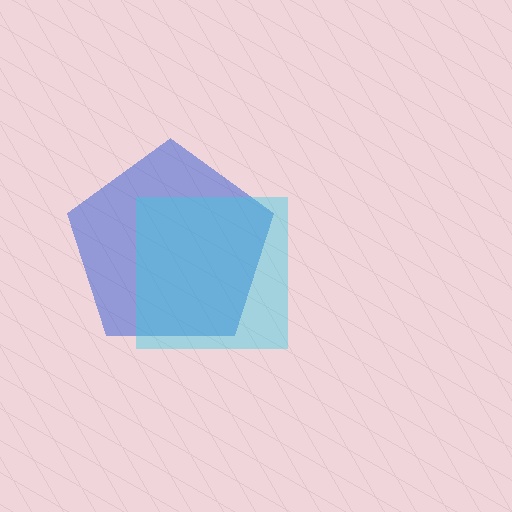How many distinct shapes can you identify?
There are 2 distinct shapes: a blue pentagon, a cyan square.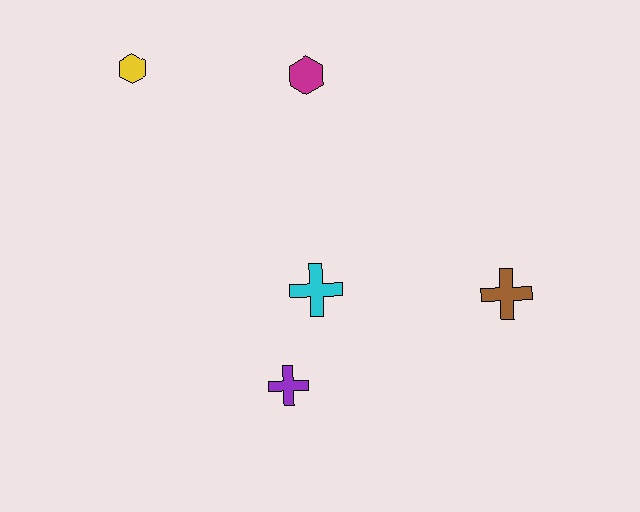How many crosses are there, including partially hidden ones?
There are 3 crosses.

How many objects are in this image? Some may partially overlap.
There are 5 objects.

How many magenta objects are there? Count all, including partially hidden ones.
There is 1 magenta object.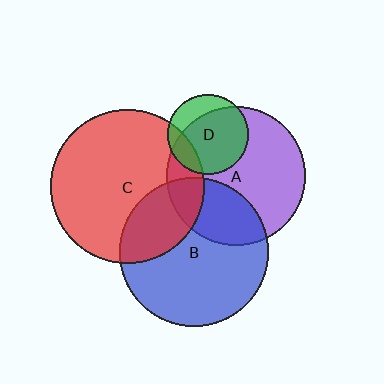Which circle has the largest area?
Circle C (red).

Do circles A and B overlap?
Yes.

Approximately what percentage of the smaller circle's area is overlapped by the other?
Approximately 30%.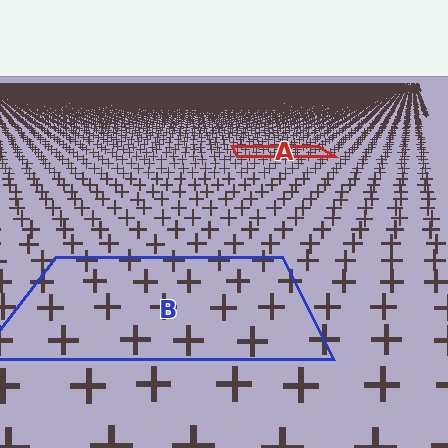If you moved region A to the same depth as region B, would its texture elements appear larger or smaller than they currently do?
They would appear larger. At a closer depth, the same texture elements are projected at a bigger on-screen size.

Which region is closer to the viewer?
Region B is closer. The texture elements there are larger and more spread out.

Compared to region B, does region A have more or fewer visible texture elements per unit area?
Region A has more texture elements per unit area — they are packed more densely because it is farther away.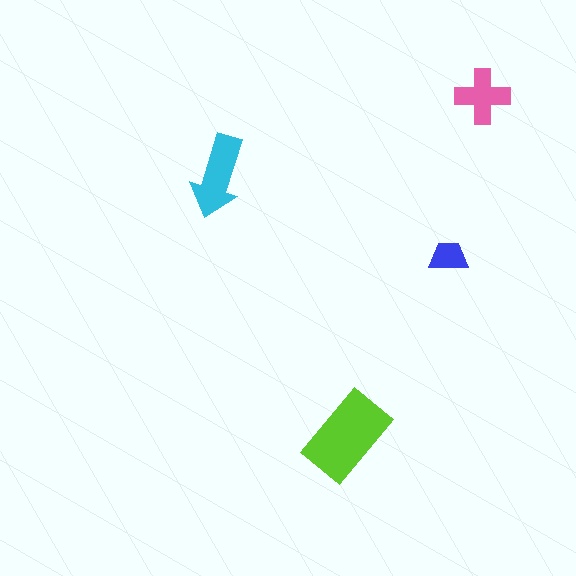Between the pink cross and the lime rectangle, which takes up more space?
The lime rectangle.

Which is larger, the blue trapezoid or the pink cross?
The pink cross.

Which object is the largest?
The lime rectangle.